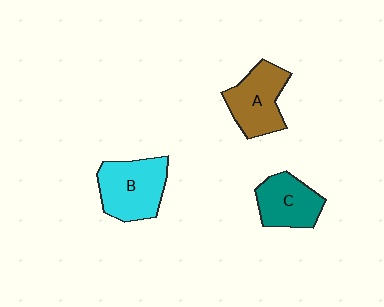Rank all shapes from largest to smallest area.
From largest to smallest: B (cyan), A (brown), C (teal).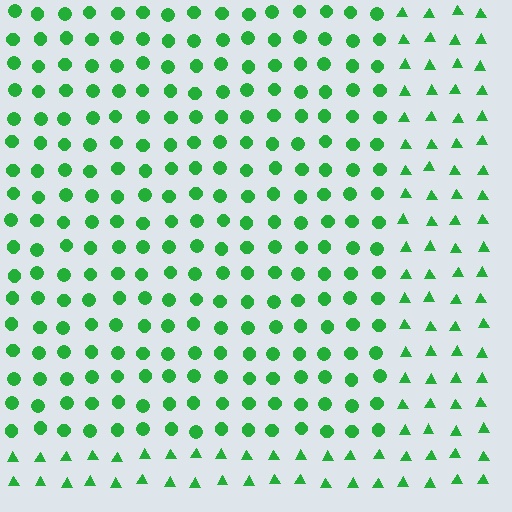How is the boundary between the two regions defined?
The boundary is defined by a change in element shape: circles inside vs. triangles outside. All elements share the same color and spacing.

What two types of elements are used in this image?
The image uses circles inside the rectangle region and triangles outside it.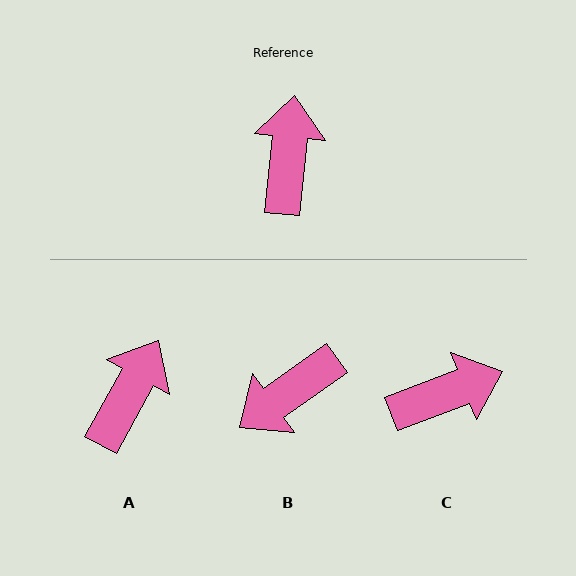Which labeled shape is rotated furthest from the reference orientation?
B, about 131 degrees away.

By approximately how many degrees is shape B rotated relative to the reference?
Approximately 131 degrees counter-clockwise.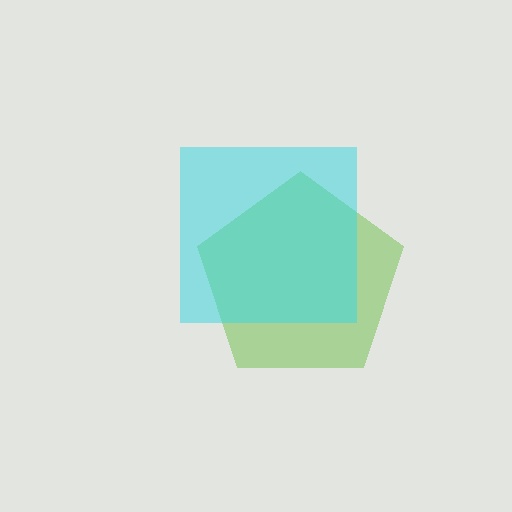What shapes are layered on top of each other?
The layered shapes are: a lime pentagon, a cyan square.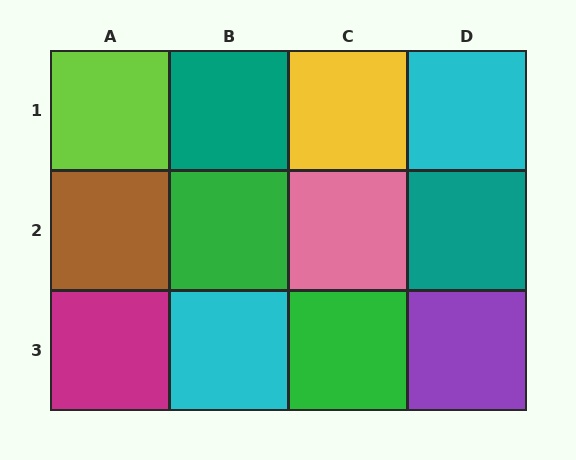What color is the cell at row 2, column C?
Pink.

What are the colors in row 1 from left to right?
Lime, teal, yellow, cyan.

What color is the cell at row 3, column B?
Cyan.